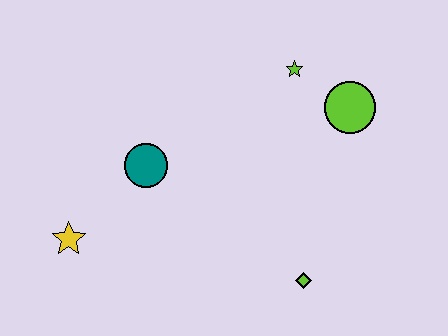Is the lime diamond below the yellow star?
Yes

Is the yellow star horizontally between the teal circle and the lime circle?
No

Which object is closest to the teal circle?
The yellow star is closest to the teal circle.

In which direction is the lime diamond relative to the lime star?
The lime diamond is below the lime star.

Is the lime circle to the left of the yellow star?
No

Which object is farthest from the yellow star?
The lime circle is farthest from the yellow star.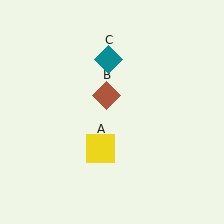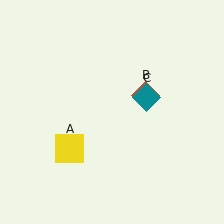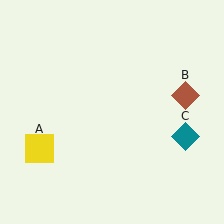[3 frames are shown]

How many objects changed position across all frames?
3 objects changed position: yellow square (object A), brown diamond (object B), teal diamond (object C).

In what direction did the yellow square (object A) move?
The yellow square (object A) moved left.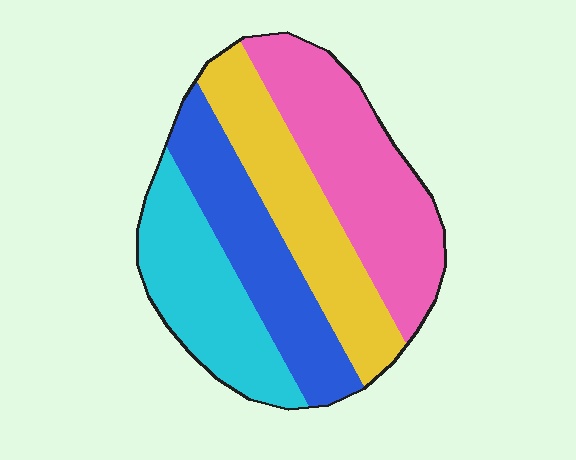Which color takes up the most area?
Pink, at roughly 30%.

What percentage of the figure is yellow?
Yellow takes up about one quarter (1/4) of the figure.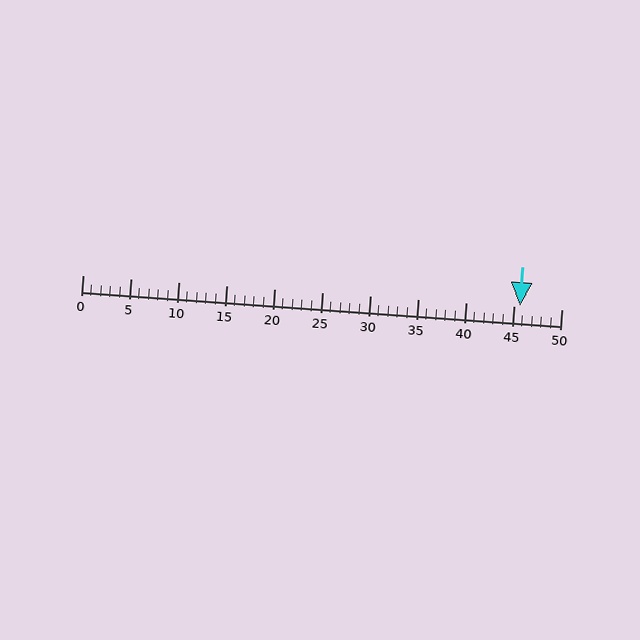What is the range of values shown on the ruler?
The ruler shows values from 0 to 50.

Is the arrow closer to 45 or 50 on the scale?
The arrow is closer to 45.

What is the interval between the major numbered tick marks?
The major tick marks are spaced 5 units apart.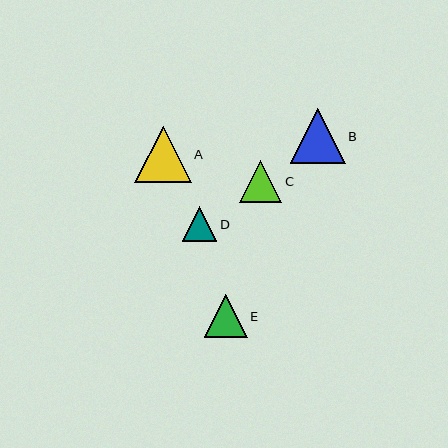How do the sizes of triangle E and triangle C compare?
Triangle E and triangle C are approximately the same size.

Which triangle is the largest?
Triangle A is the largest with a size of approximately 57 pixels.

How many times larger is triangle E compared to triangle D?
Triangle E is approximately 1.2 times the size of triangle D.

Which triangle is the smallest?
Triangle D is the smallest with a size of approximately 35 pixels.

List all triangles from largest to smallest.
From largest to smallest: A, B, E, C, D.